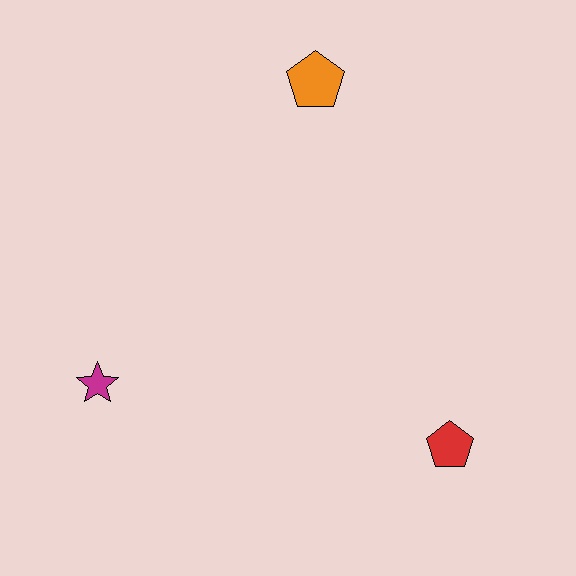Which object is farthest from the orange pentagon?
The red pentagon is farthest from the orange pentagon.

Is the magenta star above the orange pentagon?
No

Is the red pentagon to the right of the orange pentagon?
Yes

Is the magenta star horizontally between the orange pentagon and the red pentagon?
No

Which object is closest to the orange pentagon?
The magenta star is closest to the orange pentagon.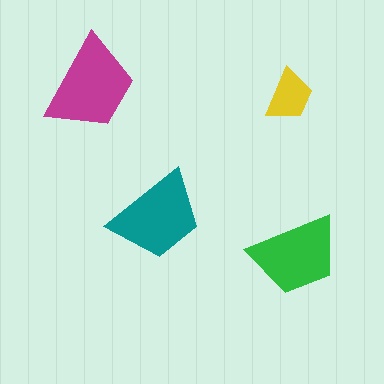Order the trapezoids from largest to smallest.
the magenta one, the teal one, the green one, the yellow one.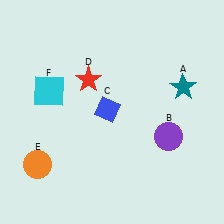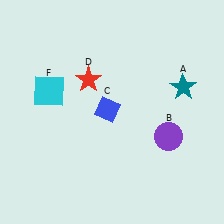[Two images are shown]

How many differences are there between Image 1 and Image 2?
There is 1 difference between the two images.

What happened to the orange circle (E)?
The orange circle (E) was removed in Image 2. It was in the bottom-left area of Image 1.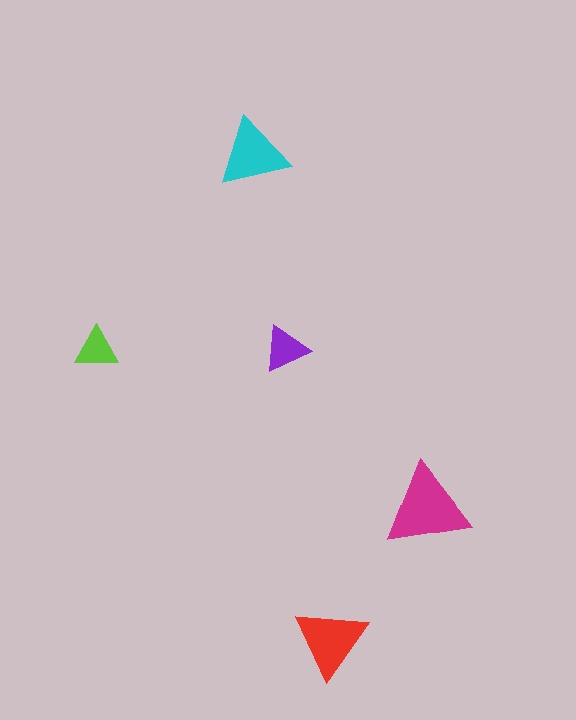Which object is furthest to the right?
The magenta triangle is rightmost.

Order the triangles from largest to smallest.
the magenta one, the red one, the cyan one, the purple one, the lime one.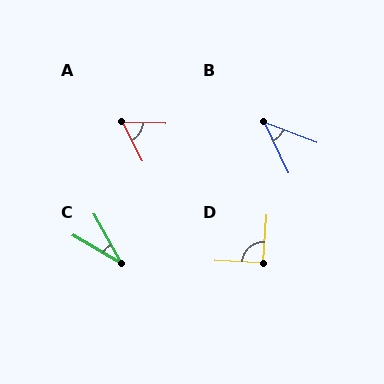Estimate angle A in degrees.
Approximately 60 degrees.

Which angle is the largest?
D, at approximately 91 degrees.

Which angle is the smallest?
C, at approximately 30 degrees.